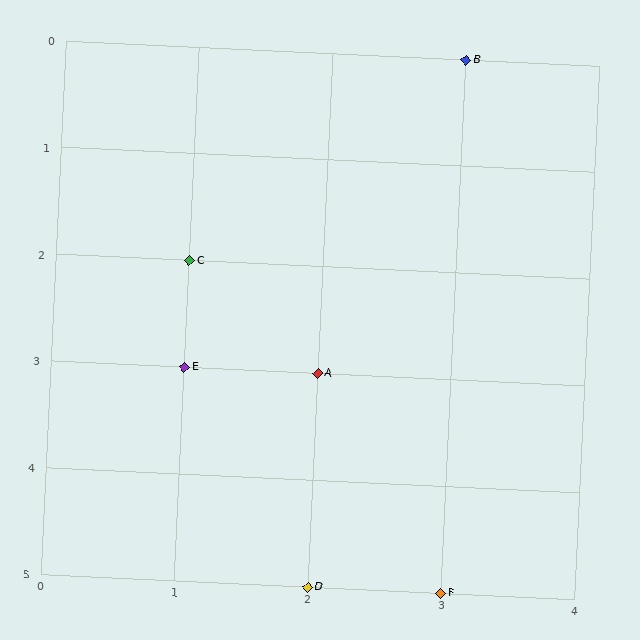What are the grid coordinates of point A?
Point A is at grid coordinates (2, 3).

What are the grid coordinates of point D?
Point D is at grid coordinates (2, 5).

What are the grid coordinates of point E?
Point E is at grid coordinates (1, 3).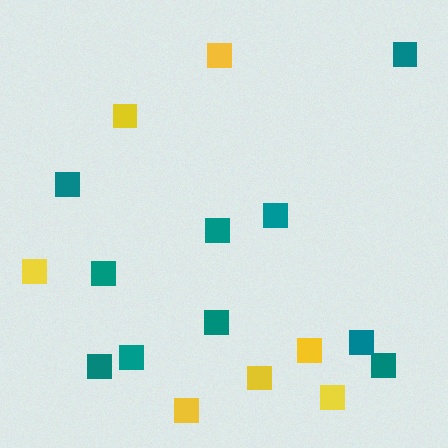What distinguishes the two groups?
There are 2 groups: one group of teal squares (10) and one group of yellow squares (7).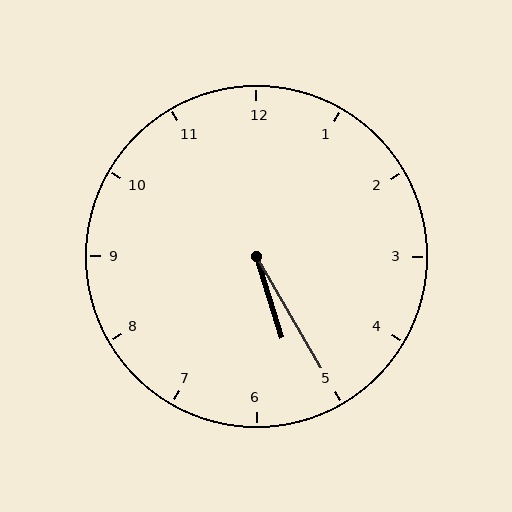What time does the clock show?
5:25.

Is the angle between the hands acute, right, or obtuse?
It is acute.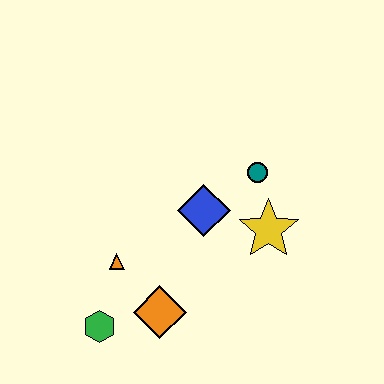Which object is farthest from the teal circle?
The green hexagon is farthest from the teal circle.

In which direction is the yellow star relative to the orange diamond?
The yellow star is to the right of the orange diamond.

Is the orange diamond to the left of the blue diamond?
Yes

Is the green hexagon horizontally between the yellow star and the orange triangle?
No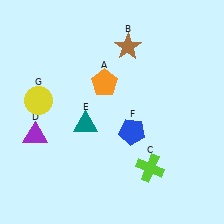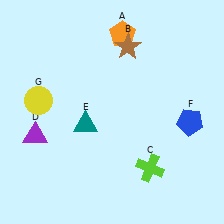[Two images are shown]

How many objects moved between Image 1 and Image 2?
2 objects moved between the two images.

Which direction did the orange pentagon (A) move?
The orange pentagon (A) moved up.